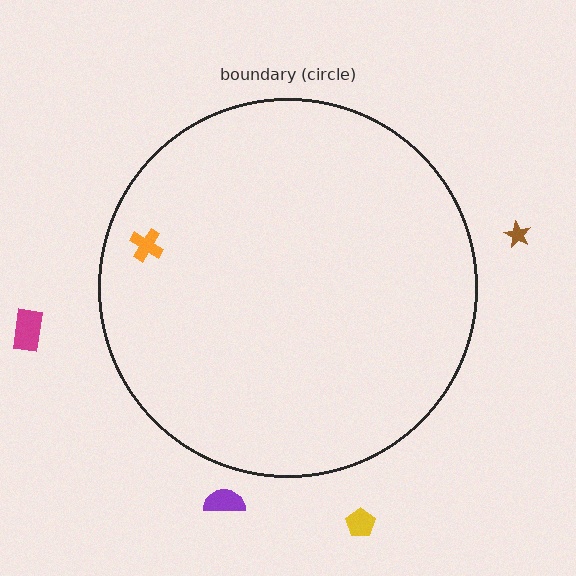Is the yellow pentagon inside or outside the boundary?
Outside.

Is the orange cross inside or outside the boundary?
Inside.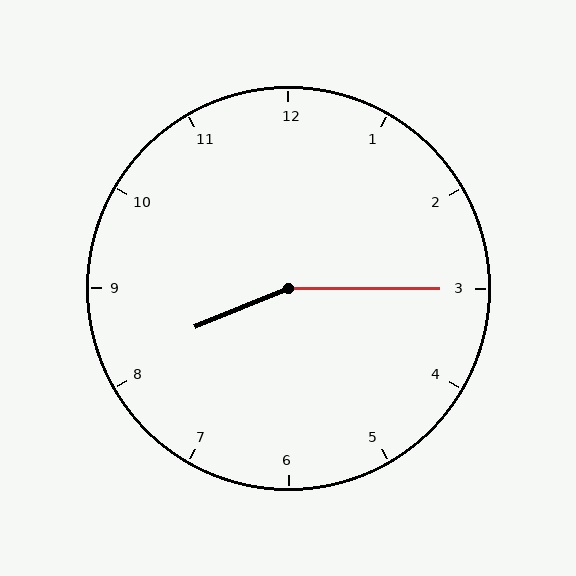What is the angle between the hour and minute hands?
Approximately 158 degrees.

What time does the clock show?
8:15.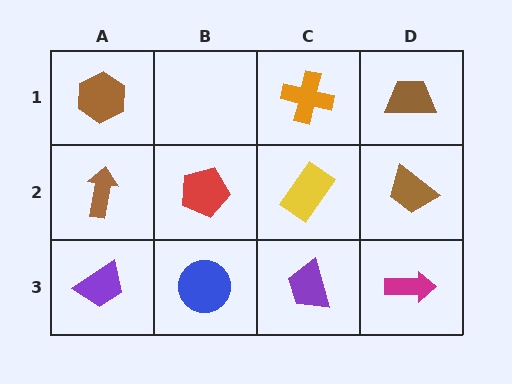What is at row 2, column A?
A brown arrow.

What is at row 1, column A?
A brown hexagon.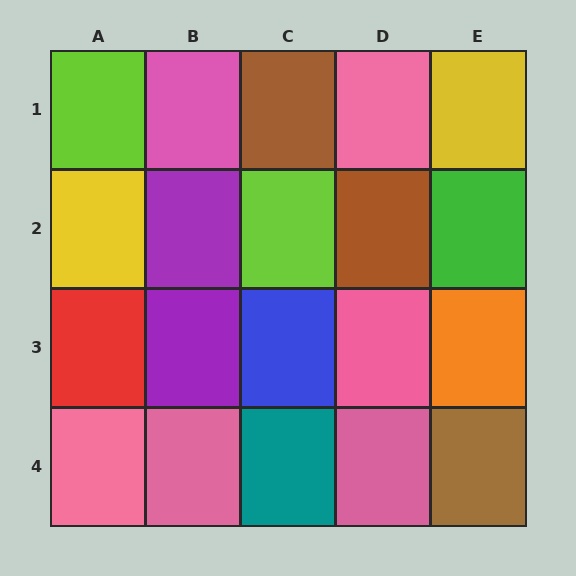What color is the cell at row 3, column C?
Blue.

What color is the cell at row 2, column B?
Purple.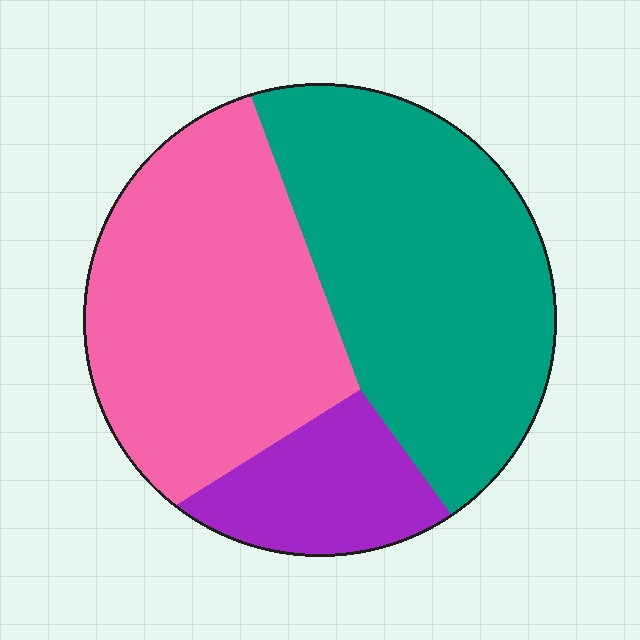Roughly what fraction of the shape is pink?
Pink takes up about two fifths (2/5) of the shape.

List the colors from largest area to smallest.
From largest to smallest: teal, pink, purple.